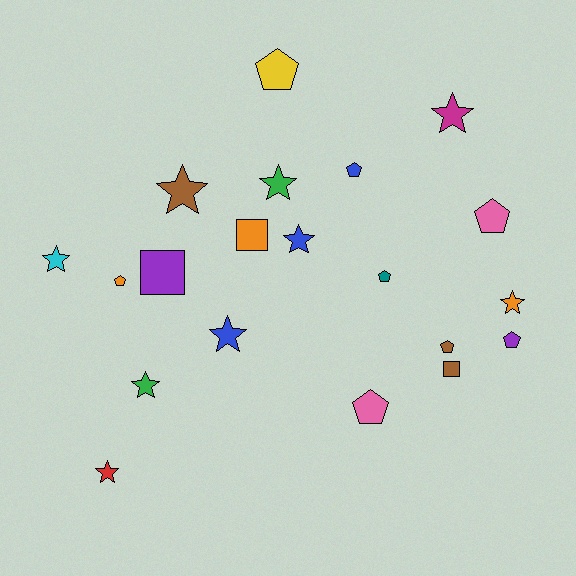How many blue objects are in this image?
There are 3 blue objects.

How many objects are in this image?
There are 20 objects.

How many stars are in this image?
There are 9 stars.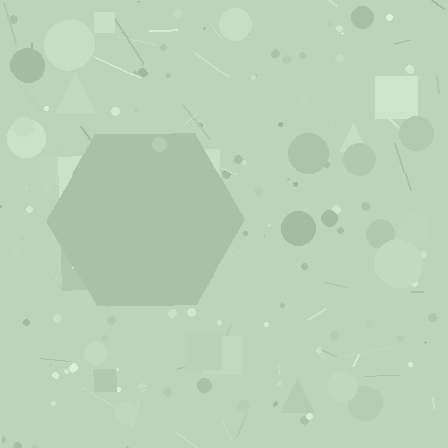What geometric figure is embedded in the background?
A hexagon is embedded in the background.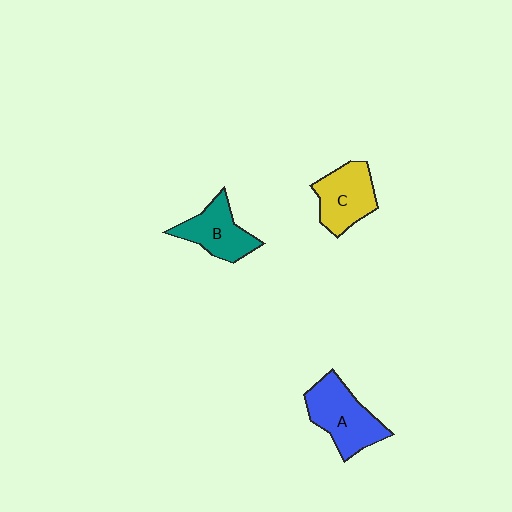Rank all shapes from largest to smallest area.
From largest to smallest: A (blue), C (yellow), B (teal).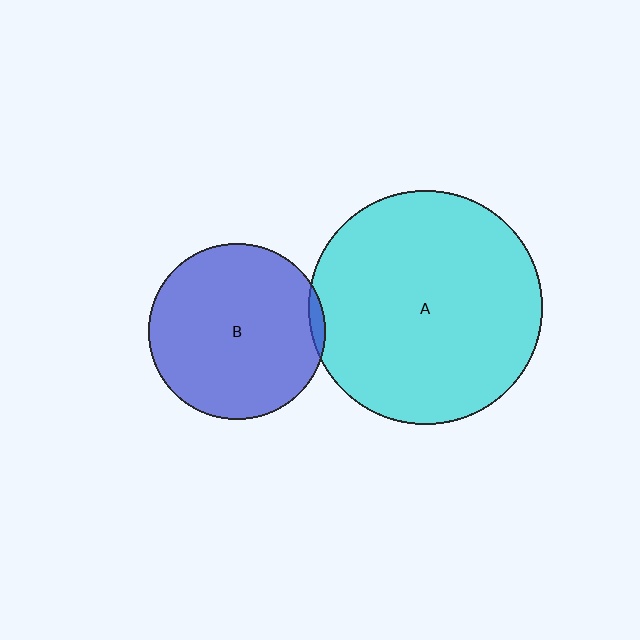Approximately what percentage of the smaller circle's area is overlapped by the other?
Approximately 5%.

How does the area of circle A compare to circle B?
Approximately 1.8 times.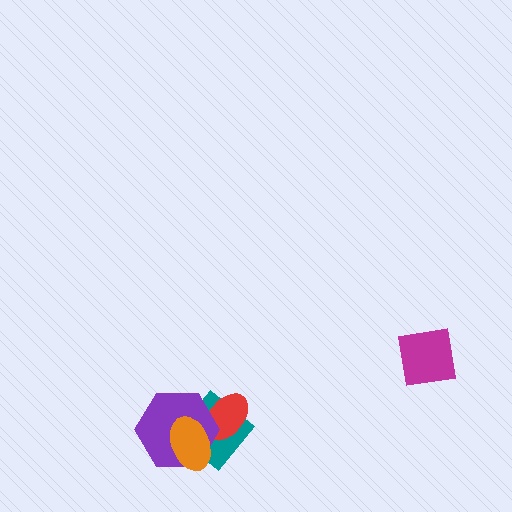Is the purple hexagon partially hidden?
Yes, it is partially covered by another shape.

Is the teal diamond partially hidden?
Yes, it is partially covered by another shape.